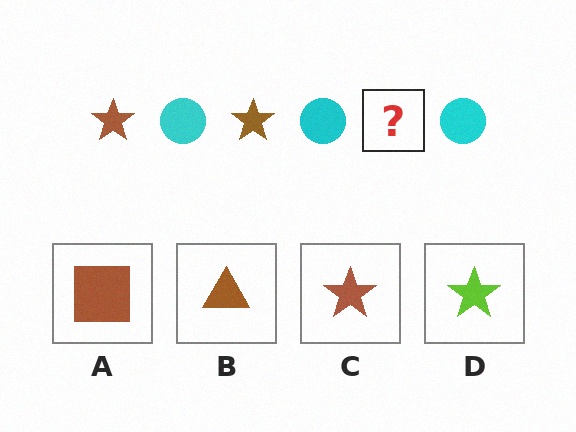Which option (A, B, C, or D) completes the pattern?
C.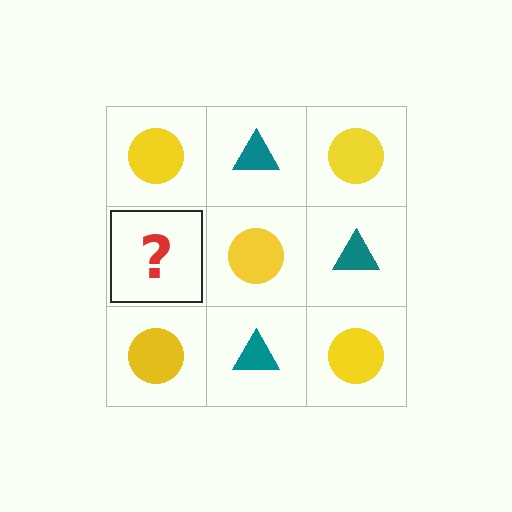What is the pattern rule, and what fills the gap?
The rule is that it alternates yellow circle and teal triangle in a checkerboard pattern. The gap should be filled with a teal triangle.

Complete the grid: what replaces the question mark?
The question mark should be replaced with a teal triangle.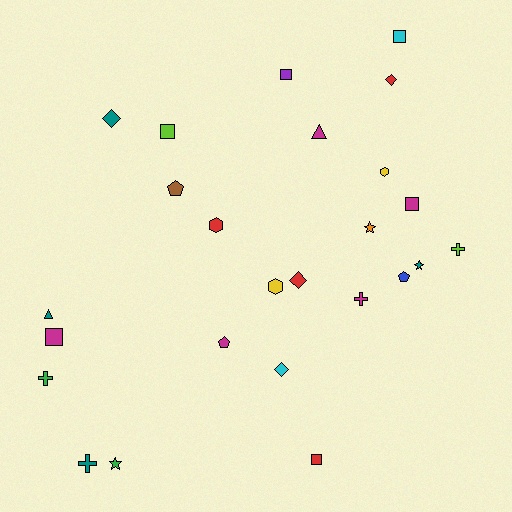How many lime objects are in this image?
There are 2 lime objects.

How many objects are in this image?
There are 25 objects.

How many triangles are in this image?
There are 2 triangles.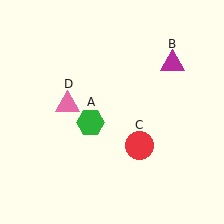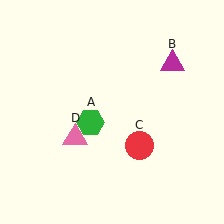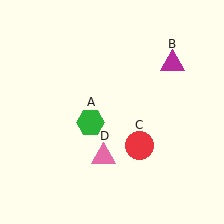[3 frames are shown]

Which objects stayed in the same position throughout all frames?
Green hexagon (object A) and magenta triangle (object B) and red circle (object C) remained stationary.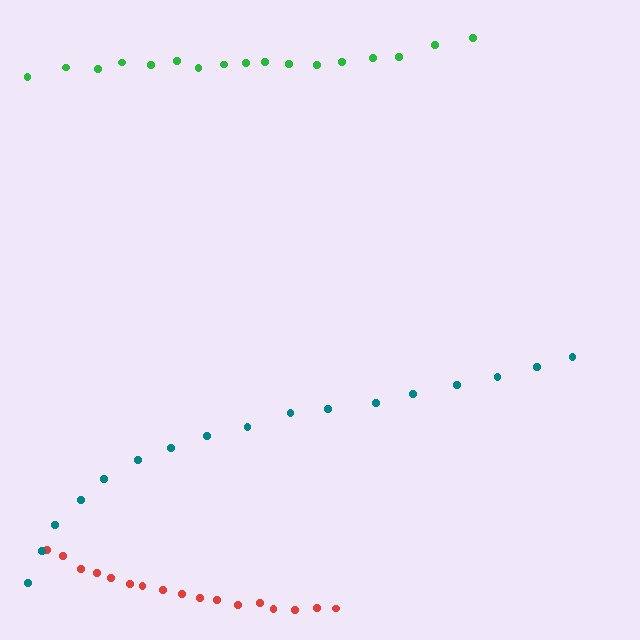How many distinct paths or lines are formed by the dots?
There are 3 distinct paths.